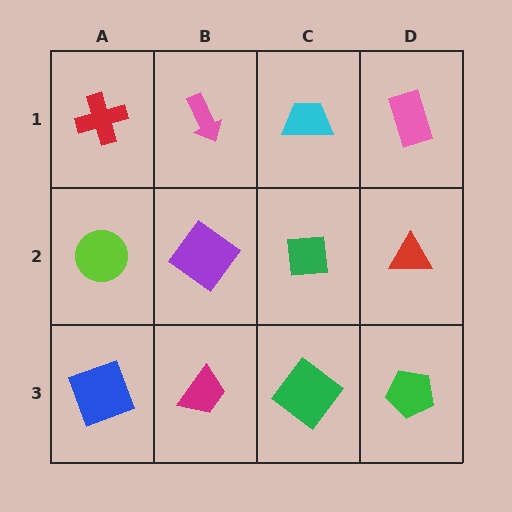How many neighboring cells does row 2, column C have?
4.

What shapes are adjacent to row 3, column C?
A green square (row 2, column C), a magenta trapezoid (row 3, column B), a green pentagon (row 3, column D).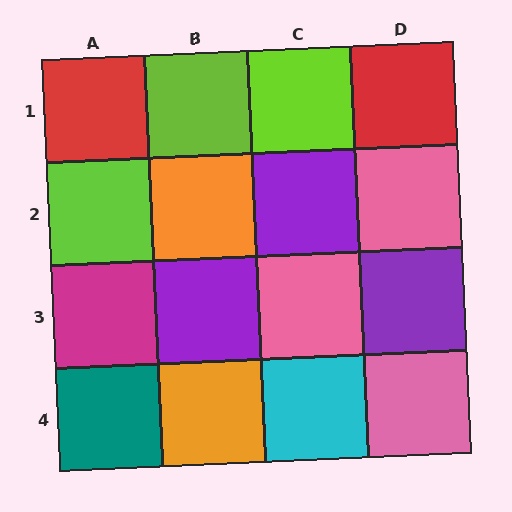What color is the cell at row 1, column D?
Red.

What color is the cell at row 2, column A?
Lime.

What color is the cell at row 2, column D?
Pink.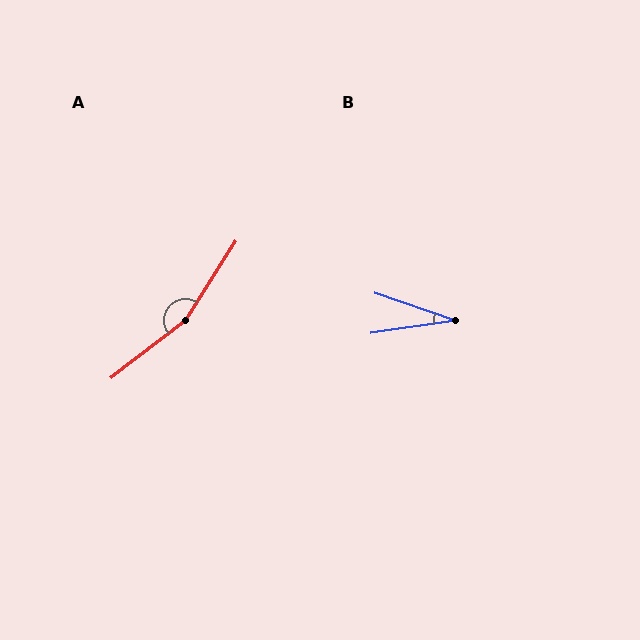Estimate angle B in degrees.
Approximately 27 degrees.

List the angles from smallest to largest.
B (27°), A (160°).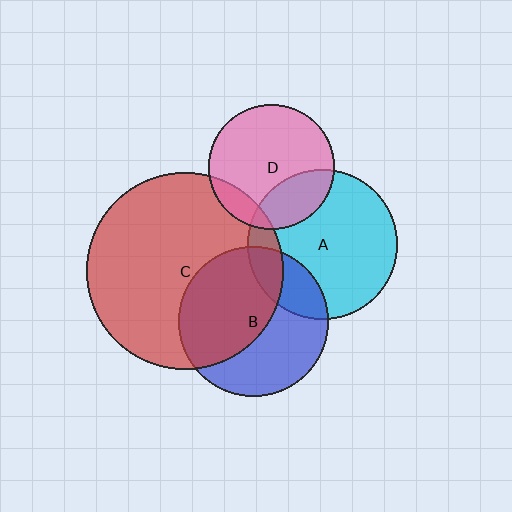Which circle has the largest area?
Circle C (red).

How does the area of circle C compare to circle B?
Approximately 1.7 times.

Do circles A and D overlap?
Yes.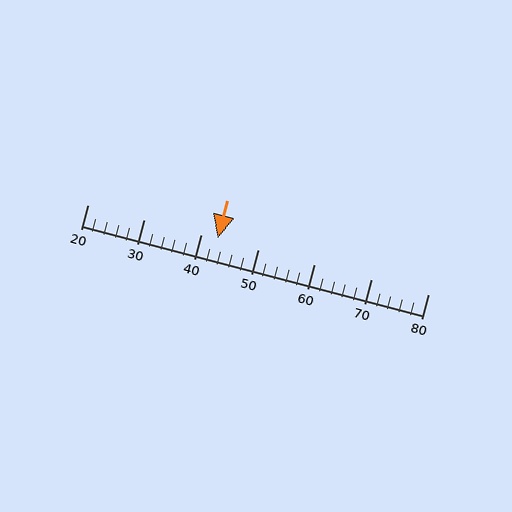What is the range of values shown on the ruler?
The ruler shows values from 20 to 80.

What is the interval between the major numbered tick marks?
The major tick marks are spaced 10 units apart.